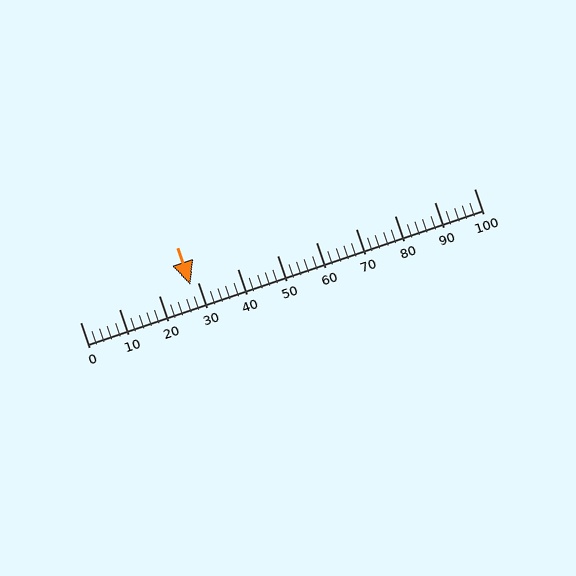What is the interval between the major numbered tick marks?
The major tick marks are spaced 10 units apart.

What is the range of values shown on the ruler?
The ruler shows values from 0 to 100.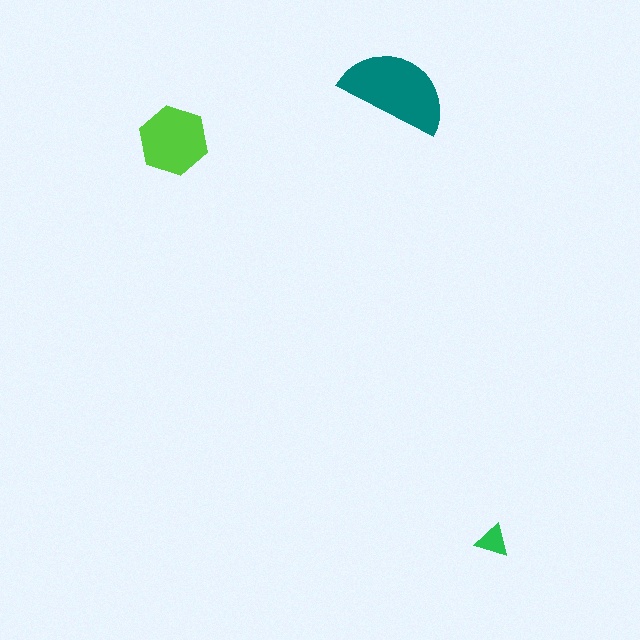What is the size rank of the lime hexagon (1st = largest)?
2nd.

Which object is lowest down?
The green triangle is bottommost.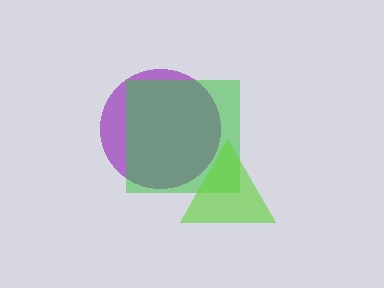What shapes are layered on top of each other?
The layered shapes are: a purple circle, a green square, a lime triangle.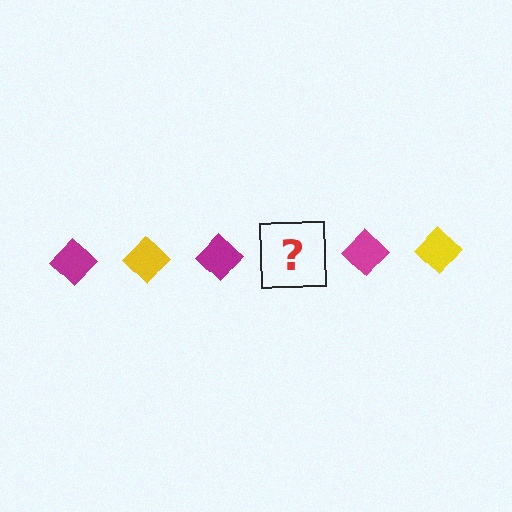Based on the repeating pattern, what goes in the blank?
The blank should be a yellow diamond.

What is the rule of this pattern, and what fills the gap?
The rule is that the pattern cycles through magenta, yellow diamonds. The gap should be filled with a yellow diamond.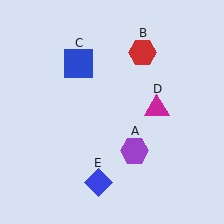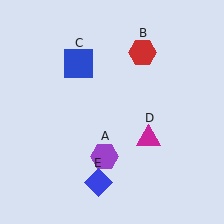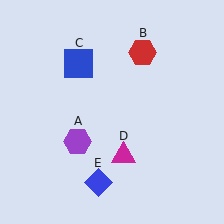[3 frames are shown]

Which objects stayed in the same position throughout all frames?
Red hexagon (object B) and blue square (object C) and blue diamond (object E) remained stationary.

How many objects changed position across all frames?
2 objects changed position: purple hexagon (object A), magenta triangle (object D).